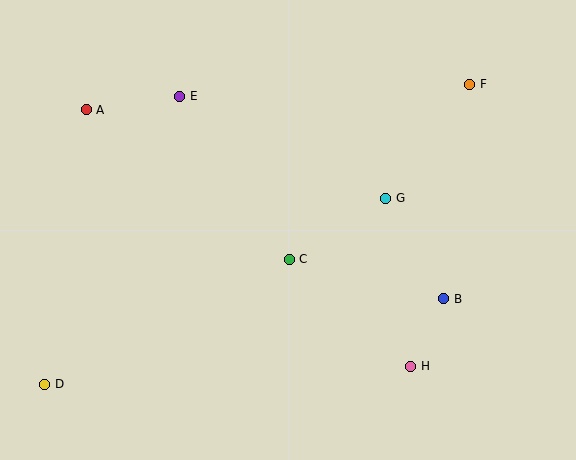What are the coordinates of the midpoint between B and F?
The midpoint between B and F is at (457, 191).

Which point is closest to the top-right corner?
Point F is closest to the top-right corner.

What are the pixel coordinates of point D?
Point D is at (45, 384).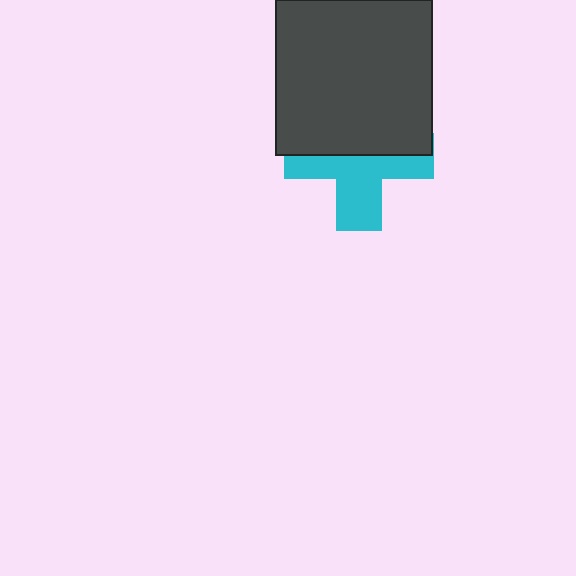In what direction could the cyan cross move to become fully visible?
The cyan cross could move down. That would shift it out from behind the dark gray square entirely.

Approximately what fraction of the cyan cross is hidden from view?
Roughly 49% of the cyan cross is hidden behind the dark gray square.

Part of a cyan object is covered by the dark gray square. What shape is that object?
It is a cross.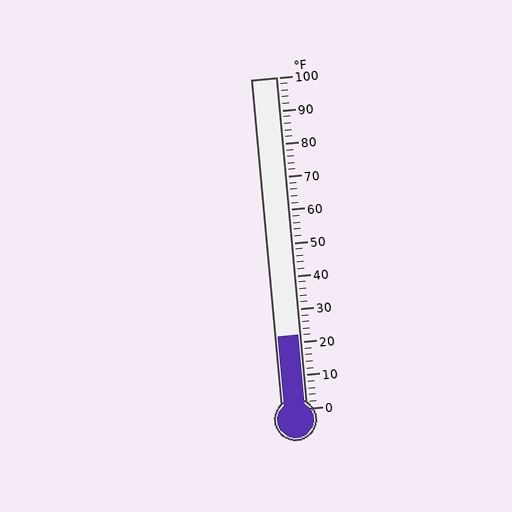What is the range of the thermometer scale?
The thermometer scale ranges from 0°F to 100°F.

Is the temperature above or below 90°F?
The temperature is below 90°F.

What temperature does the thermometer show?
The thermometer shows approximately 22°F.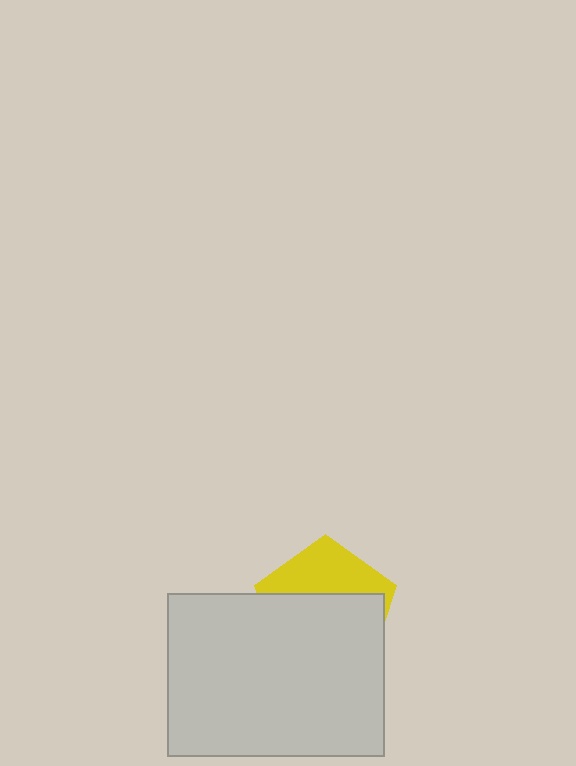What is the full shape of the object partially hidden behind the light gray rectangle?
The partially hidden object is a yellow pentagon.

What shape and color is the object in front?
The object in front is a light gray rectangle.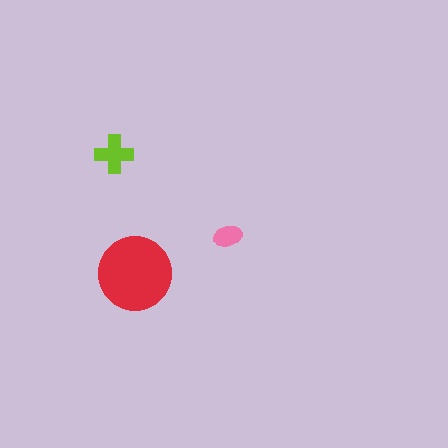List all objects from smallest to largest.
The pink ellipse, the lime cross, the red circle.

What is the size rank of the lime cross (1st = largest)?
2nd.